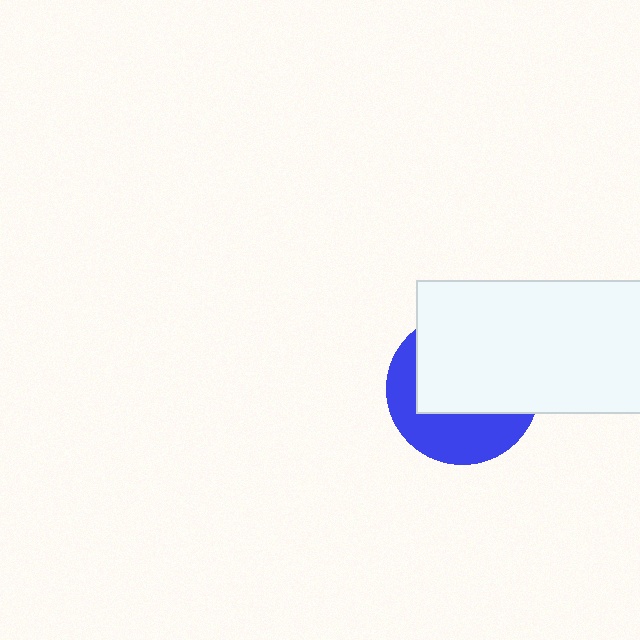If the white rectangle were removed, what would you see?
You would see the complete blue circle.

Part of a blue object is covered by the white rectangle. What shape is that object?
It is a circle.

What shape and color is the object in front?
The object in front is a white rectangle.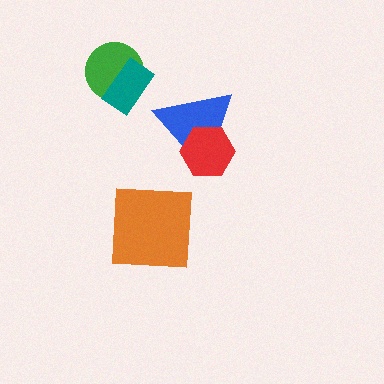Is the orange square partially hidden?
No, no other shape covers it.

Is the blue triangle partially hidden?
Yes, it is partially covered by another shape.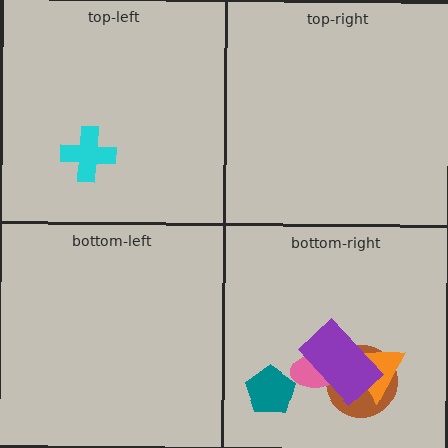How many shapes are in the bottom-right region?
5.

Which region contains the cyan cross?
The top-left region.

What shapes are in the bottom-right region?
The brown circle, the orange triangle, the pink ellipse, the teal pentagon, the purple rectangle.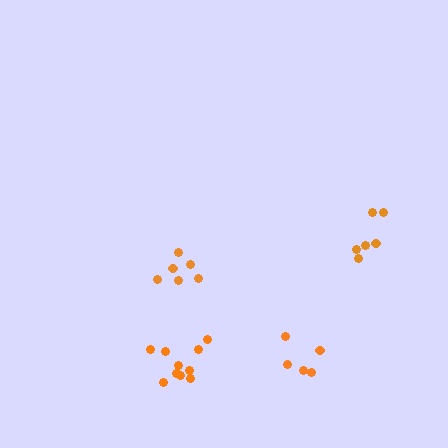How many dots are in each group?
Group 1: 6 dots, Group 2: 10 dots, Group 3: 6 dots, Group 4: 5 dots (27 total).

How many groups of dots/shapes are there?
There are 4 groups.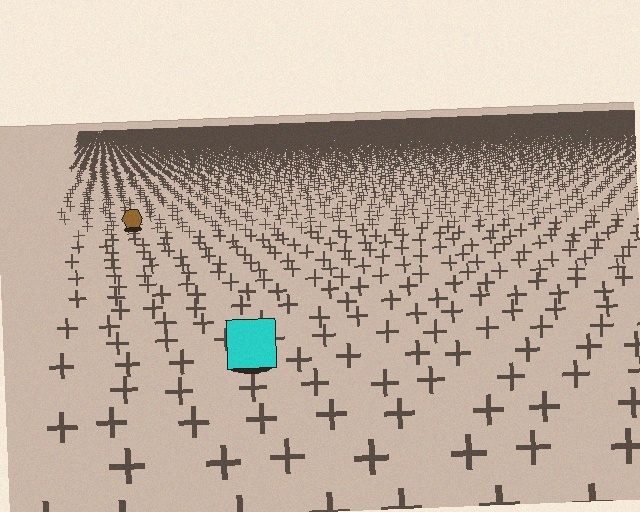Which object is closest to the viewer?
The cyan square is closest. The texture marks near it are larger and more spread out.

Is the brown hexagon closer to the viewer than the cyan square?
No. The cyan square is closer — you can tell from the texture gradient: the ground texture is coarser near it.